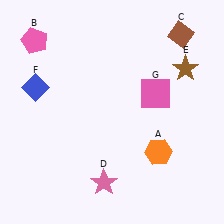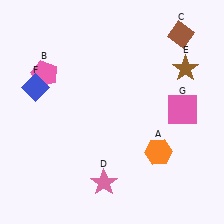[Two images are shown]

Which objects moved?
The objects that moved are: the pink pentagon (B), the pink square (G).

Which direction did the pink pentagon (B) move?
The pink pentagon (B) moved down.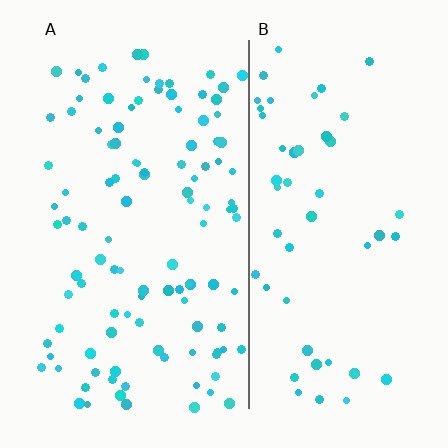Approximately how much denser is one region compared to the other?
Approximately 2.2× — region A over region B.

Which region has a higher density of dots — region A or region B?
A (the left).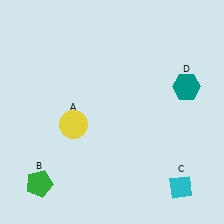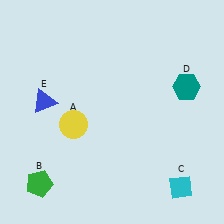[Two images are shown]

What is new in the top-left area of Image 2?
A blue triangle (E) was added in the top-left area of Image 2.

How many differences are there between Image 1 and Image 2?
There is 1 difference between the two images.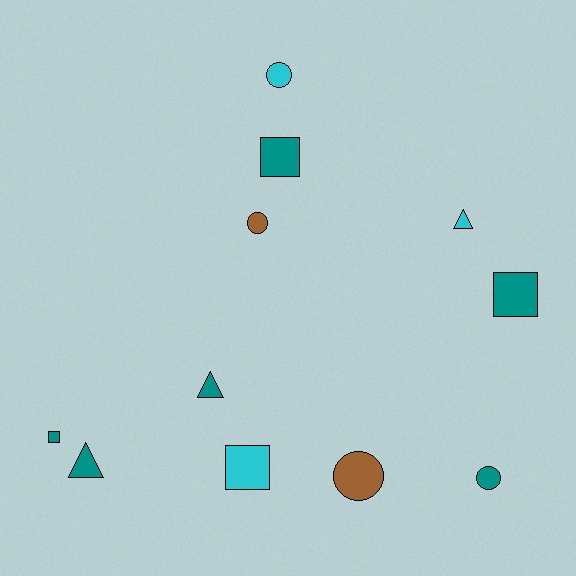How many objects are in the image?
There are 11 objects.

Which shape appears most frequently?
Square, with 4 objects.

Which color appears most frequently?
Teal, with 6 objects.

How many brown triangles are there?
There are no brown triangles.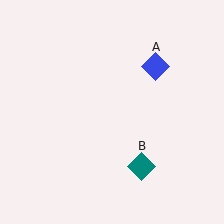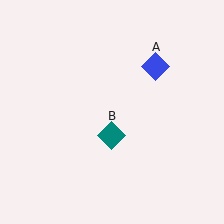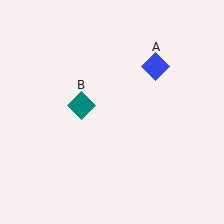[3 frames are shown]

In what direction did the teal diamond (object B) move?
The teal diamond (object B) moved up and to the left.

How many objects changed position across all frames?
1 object changed position: teal diamond (object B).